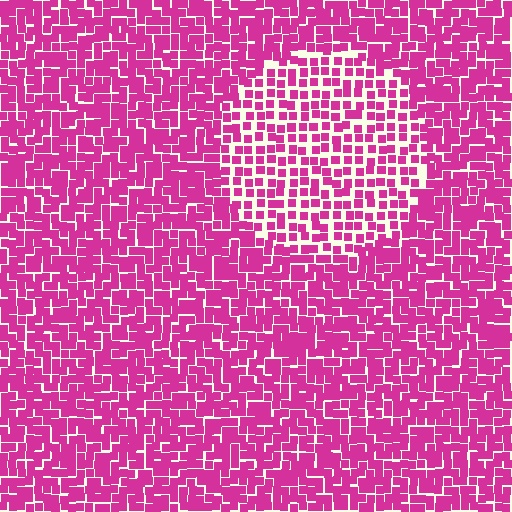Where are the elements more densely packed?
The elements are more densely packed outside the circle boundary.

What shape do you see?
I see a circle.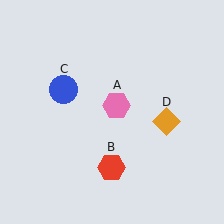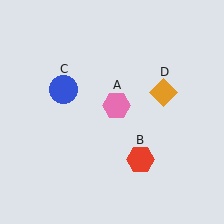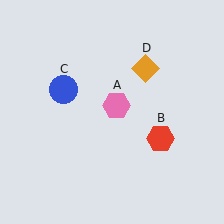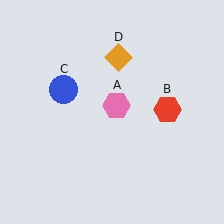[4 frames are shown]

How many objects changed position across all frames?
2 objects changed position: red hexagon (object B), orange diamond (object D).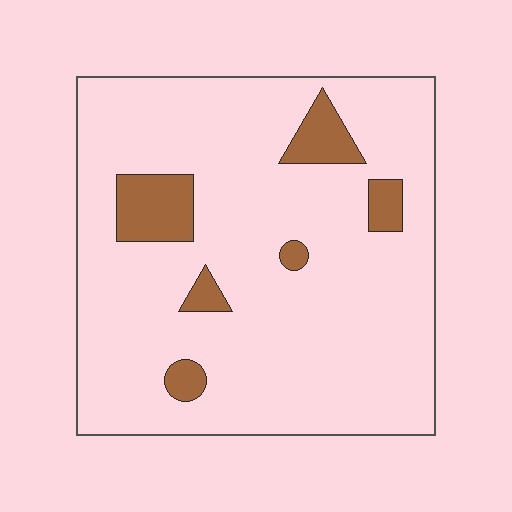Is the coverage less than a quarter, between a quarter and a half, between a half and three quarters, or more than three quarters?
Less than a quarter.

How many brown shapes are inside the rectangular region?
6.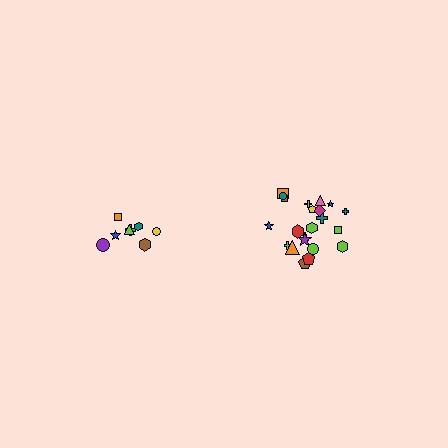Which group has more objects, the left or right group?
The right group.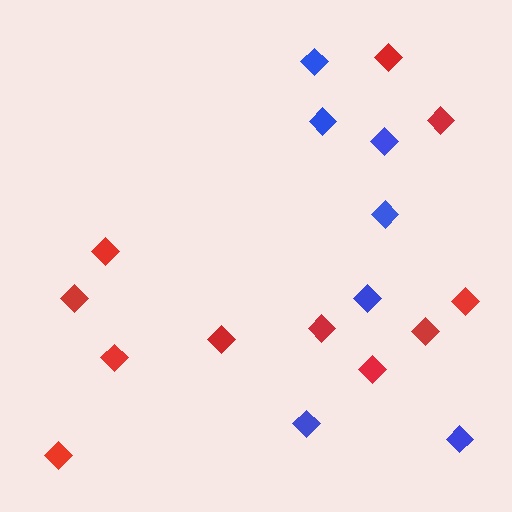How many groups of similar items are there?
There are 2 groups: one group of blue diamonds (7) and one group of red diamonds (11).